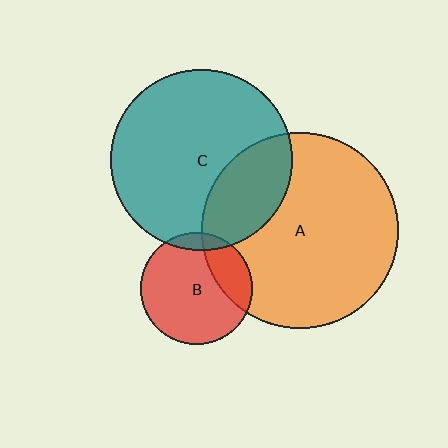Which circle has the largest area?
Circle A (orange).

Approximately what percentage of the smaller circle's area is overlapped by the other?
Approximately 10%.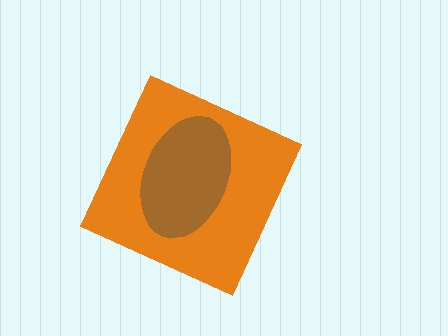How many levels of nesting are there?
2.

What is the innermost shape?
The brown ellipse.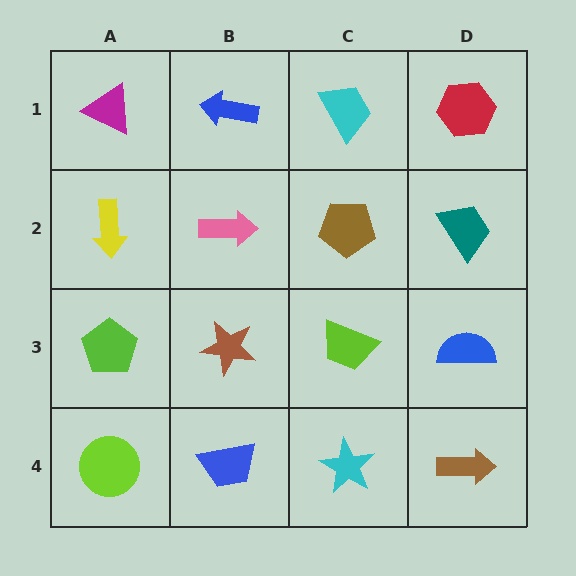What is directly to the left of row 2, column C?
A pink arrow.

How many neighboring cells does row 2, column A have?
3.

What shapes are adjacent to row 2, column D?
A red hexagon (row 1, column D), a blue semicircle (row 3, column D), a brown pentagon (row 2, column C).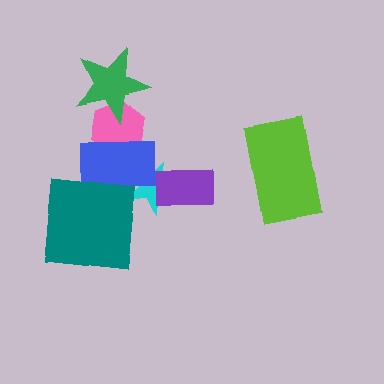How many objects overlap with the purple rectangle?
1 object overlaps with the purple rectangle.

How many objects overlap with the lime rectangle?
0 objects overlap with the lime rectangle.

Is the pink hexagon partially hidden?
Yes, it is partially covered by another shape.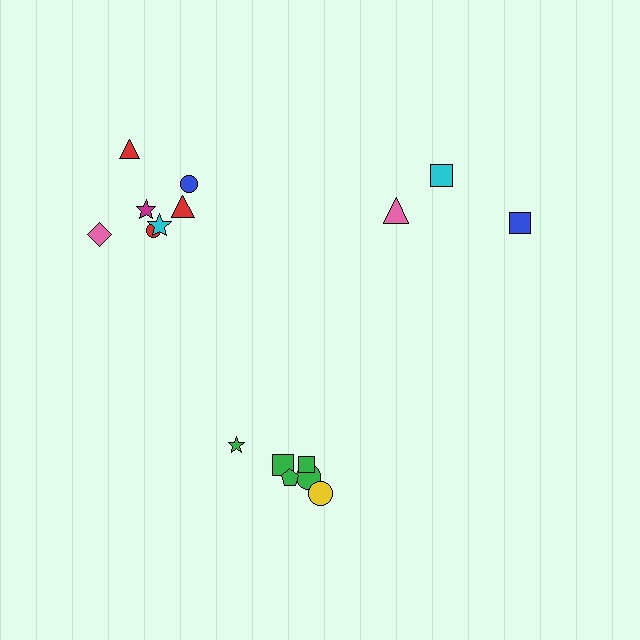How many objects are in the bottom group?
There are 6 objects.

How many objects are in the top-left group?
There are 7 objects.